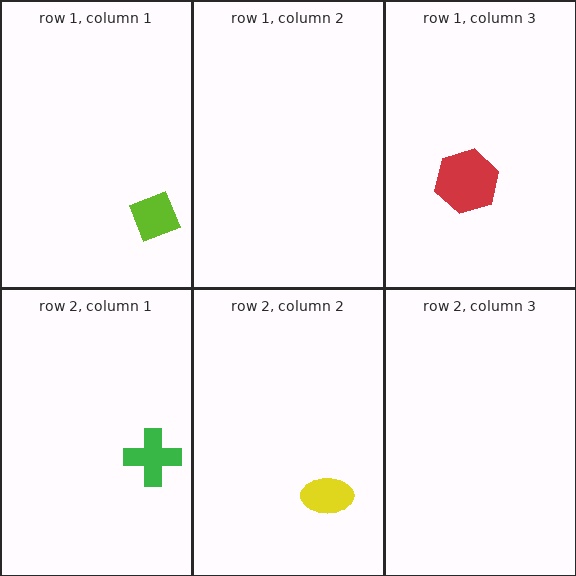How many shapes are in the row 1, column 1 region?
1.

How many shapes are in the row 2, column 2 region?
1.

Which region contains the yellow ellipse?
The row 2, column 2 region.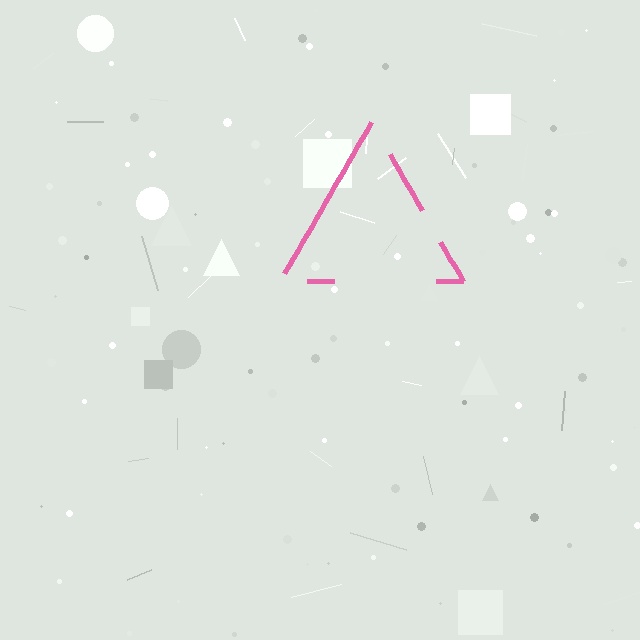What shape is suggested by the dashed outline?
The dashed outline suggests a triangle.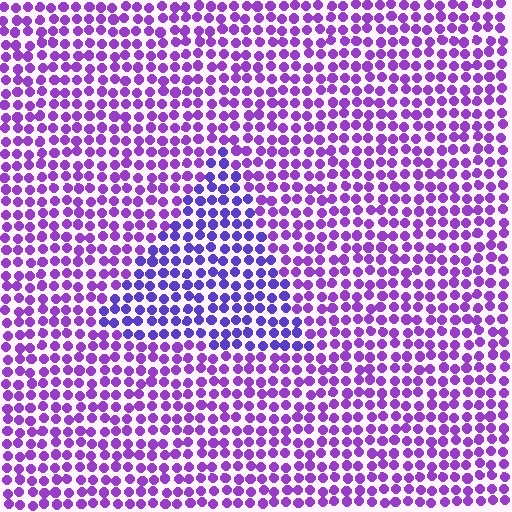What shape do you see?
I see a triangle.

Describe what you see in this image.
The image is filled with small purple elements in a uniform arrangement. A triangle-shaped region is visible where the elements are tinted to a slightly different hue, forming a subtle color boundary.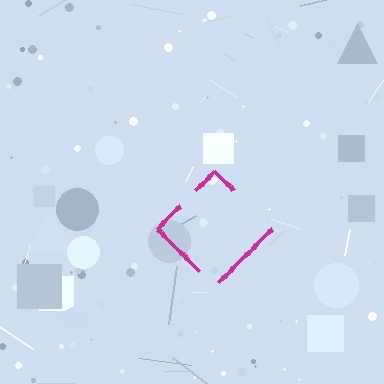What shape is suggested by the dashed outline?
The dashed outline suggests a diamond.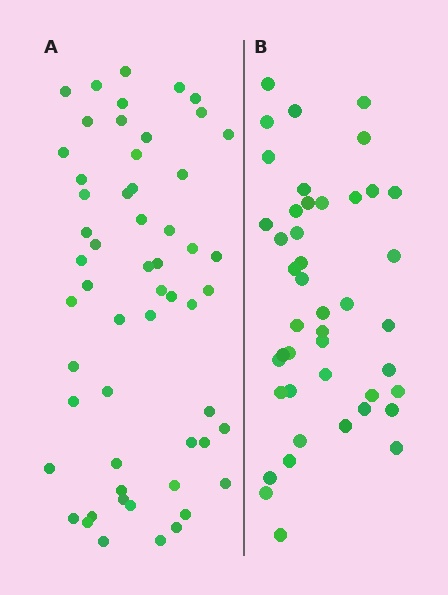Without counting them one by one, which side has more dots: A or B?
Region A (the left region) has more dots.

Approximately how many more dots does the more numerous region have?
Region A has roughly 12 or so more dots than region B.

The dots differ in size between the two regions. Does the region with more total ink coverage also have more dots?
No. Region B has more total ink coverage because its dots are larger, but region A actually contains more individual dots. Total area can be misleading — the number of items is what matters here.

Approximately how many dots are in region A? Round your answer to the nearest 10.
About 60 dots. (The exact count is 56, which rounds to 60.)